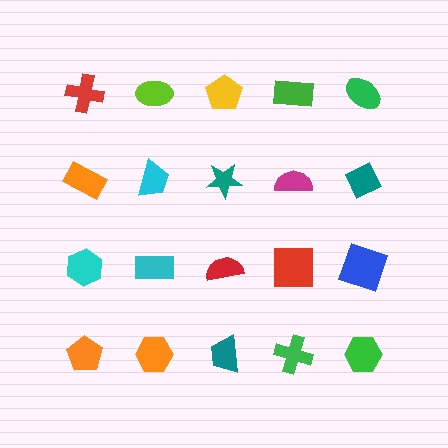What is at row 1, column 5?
A green ellipse.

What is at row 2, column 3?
A teal star.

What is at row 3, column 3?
A red semicircle.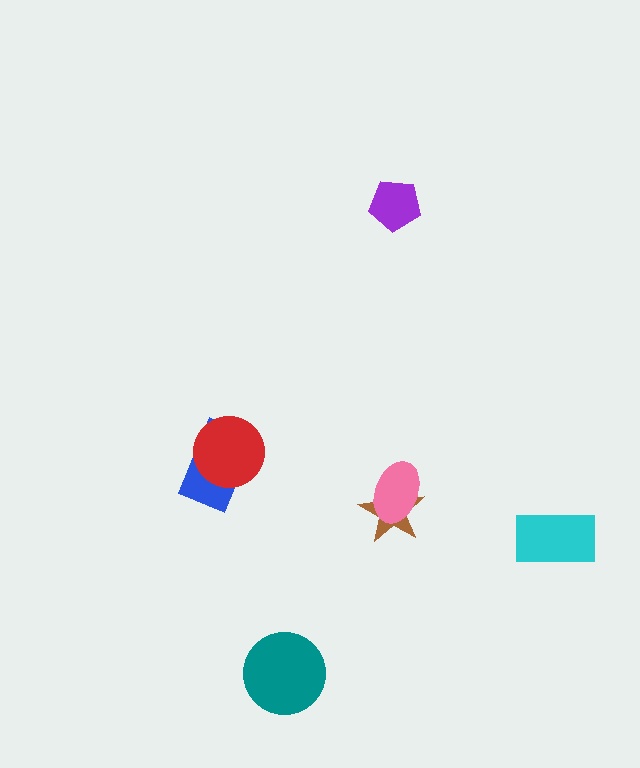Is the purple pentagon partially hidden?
No, no other shape covers it.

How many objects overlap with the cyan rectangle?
0 objects overlap with the cyan rectangle.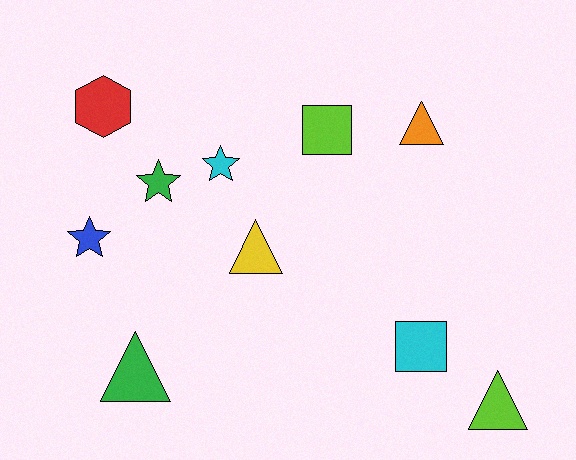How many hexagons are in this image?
There is 1 hexagon.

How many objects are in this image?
There are 10 objects.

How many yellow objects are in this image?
There is 1 yellow object.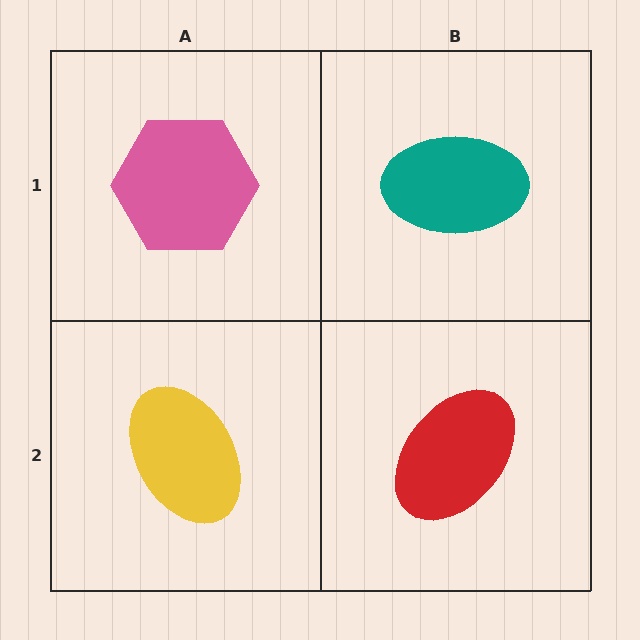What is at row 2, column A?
A yellow ellipse.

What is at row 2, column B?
A red ellipse.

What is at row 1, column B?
A teal ellipse.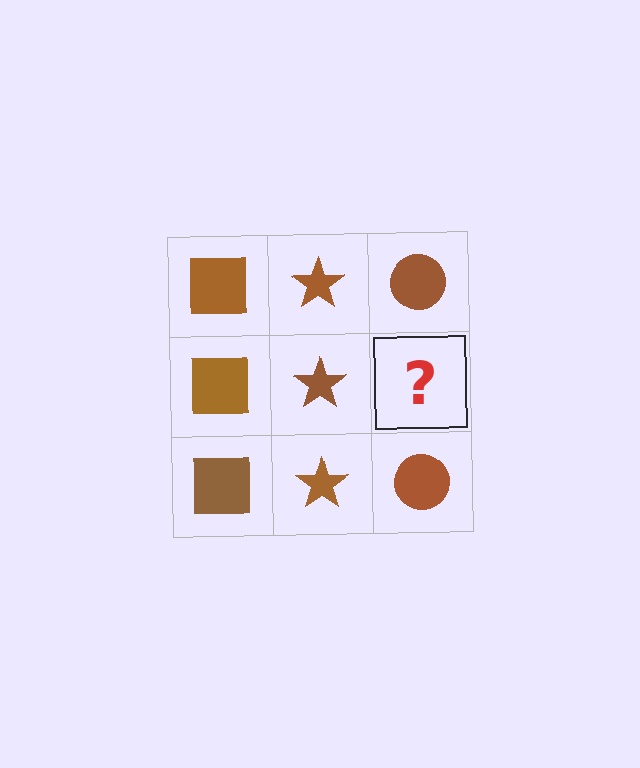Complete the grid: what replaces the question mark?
The question mark should be replaced with a brown circle.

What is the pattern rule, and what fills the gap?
The rule is that each column has a consistent shape. The gap should be filled with a brown circle.